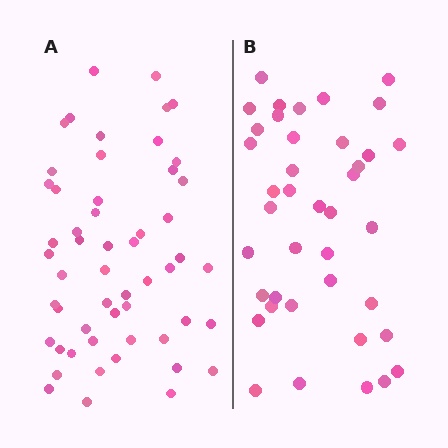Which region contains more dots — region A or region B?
Region A (the left region) has more dots.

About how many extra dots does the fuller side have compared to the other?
Region A has approximately 15 more dots than region B.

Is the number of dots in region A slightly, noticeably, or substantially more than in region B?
Region A has noticeably more, but not dramatically so. The ratio is roughly 1.4 to 1.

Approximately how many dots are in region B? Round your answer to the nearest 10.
About 40 dots.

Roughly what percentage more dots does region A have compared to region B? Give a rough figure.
About 35% more.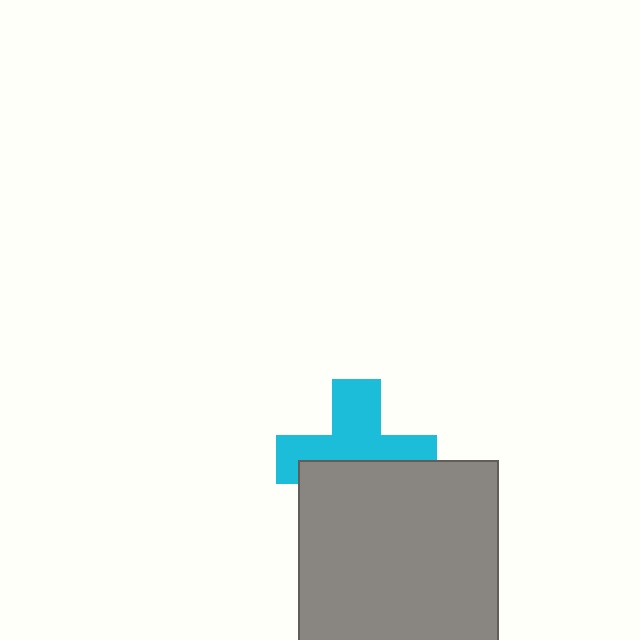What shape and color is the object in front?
The object in front is a gray square.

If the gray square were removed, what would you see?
You would see the complete cyan cross.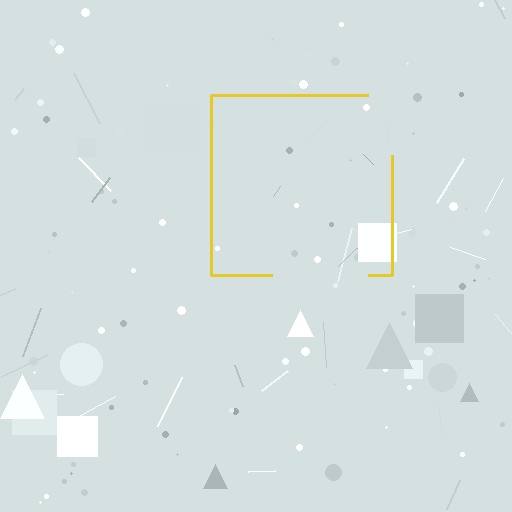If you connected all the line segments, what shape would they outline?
They would outline a square.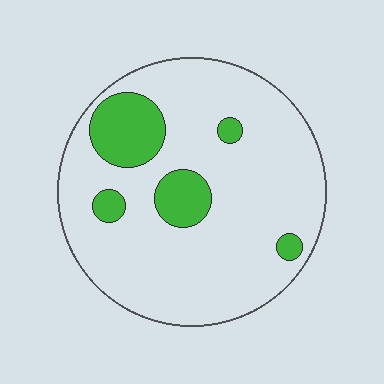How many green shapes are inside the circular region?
5.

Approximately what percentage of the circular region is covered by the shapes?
Approximately 15%.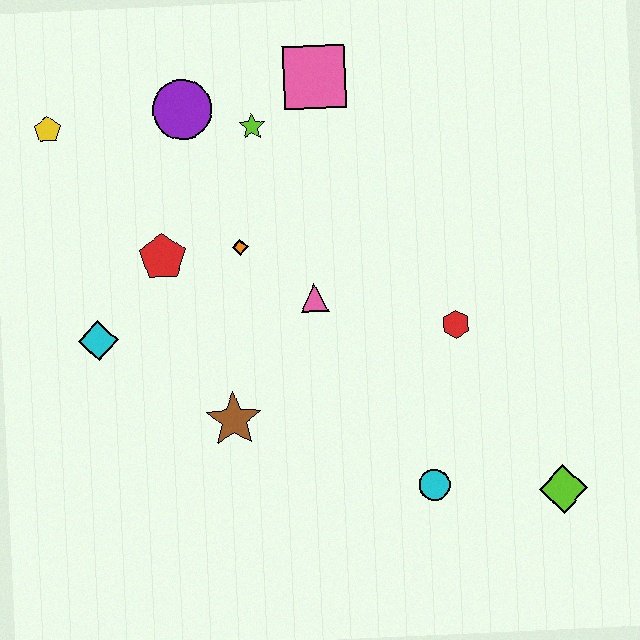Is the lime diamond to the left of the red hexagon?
No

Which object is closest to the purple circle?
The lime star is closest to the purple circle.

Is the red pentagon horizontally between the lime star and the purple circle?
No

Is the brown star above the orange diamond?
No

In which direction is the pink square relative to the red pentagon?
The pink square is above the red pentagon.